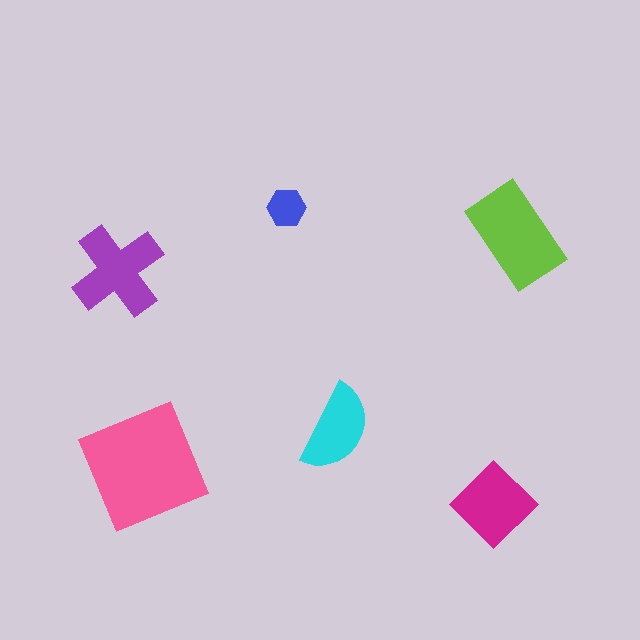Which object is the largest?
The pink square.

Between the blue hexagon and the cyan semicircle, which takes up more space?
The cyan semicircle.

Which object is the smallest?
The blue hexagon.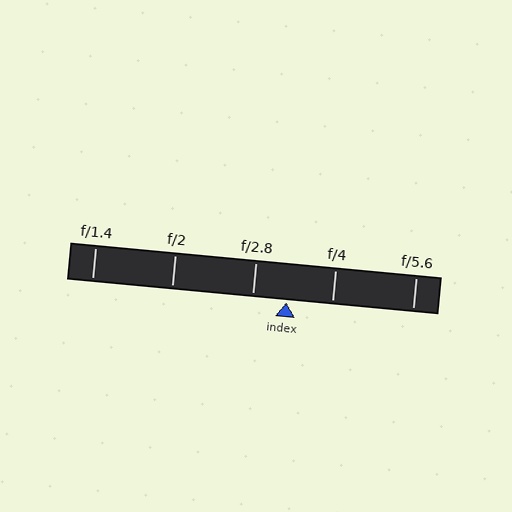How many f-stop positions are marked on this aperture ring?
There are 5 f-stop positions marked.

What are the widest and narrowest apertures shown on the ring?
The widest aperture shown is f/1.4 and the narrowest is f/5.6.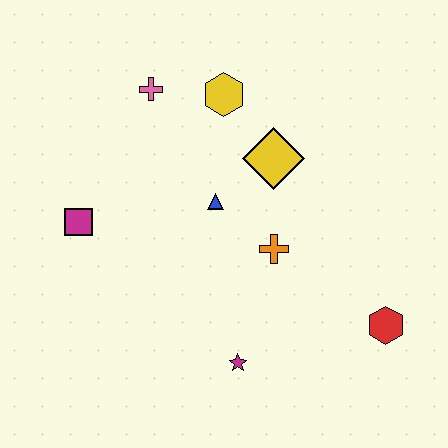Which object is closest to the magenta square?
The blue triangle is closest to the magenta square.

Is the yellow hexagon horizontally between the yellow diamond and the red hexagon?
No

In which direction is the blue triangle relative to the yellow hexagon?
The blue triangle is below the yellow hexagon.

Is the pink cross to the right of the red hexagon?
No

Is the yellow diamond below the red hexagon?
No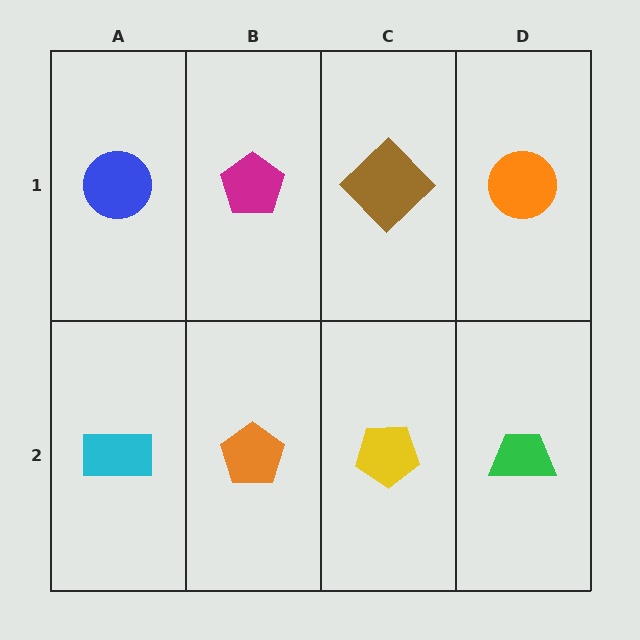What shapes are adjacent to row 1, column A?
A cyan rectangle (row 2, column A), a magenta pentagon (row 1, column B).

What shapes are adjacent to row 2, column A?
A blue circle (row 1, column A), an orange pentagon (row 2, column B).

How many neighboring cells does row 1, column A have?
2.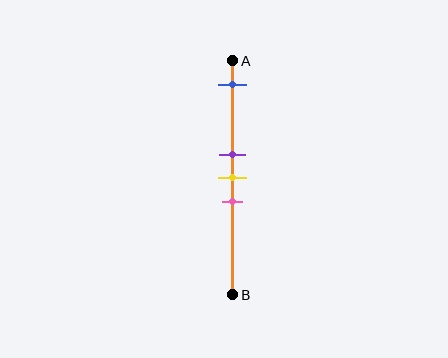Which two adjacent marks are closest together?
The purple and yellow marks are the closest adjacent pair.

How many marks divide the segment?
There are 4 marks dividing the segment.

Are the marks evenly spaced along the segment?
No, the marks are not evenly spaced.